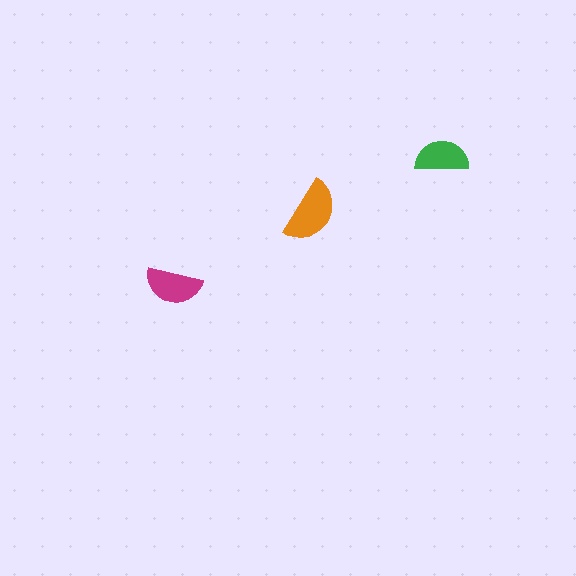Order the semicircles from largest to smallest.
the orange one, the magenta one, the green one.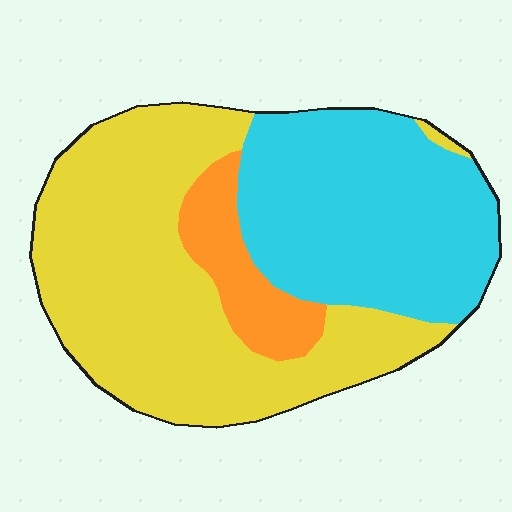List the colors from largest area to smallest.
From largest to smallest: yellow, cyan, orange.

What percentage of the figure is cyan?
Cyan takes up about three eighths (3/8) of the figure.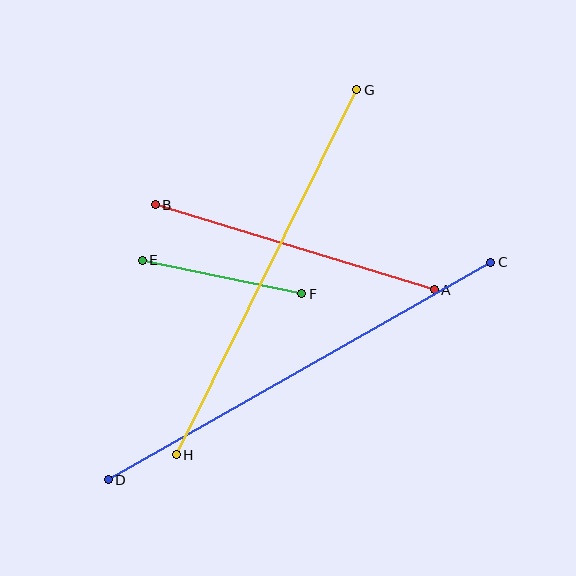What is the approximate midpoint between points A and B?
The midpoint is at approximately (295, 247) pixels.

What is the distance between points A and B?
The distance is approximately 292 pixels.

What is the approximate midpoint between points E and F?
The midpoint is at approximately (222, 277) pixels.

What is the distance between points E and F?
The distance is approximately 163 pixels.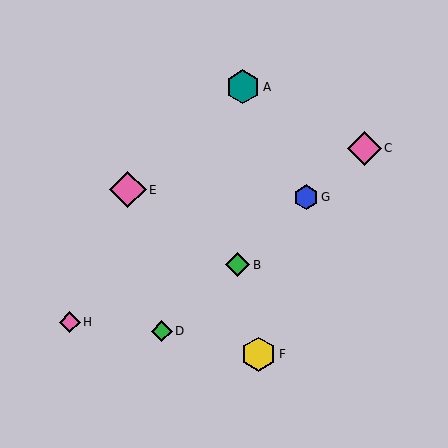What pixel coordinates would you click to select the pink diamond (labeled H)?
Click at (70, 322) to select the pink diamond H.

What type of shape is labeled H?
Shape H is a pink diamond.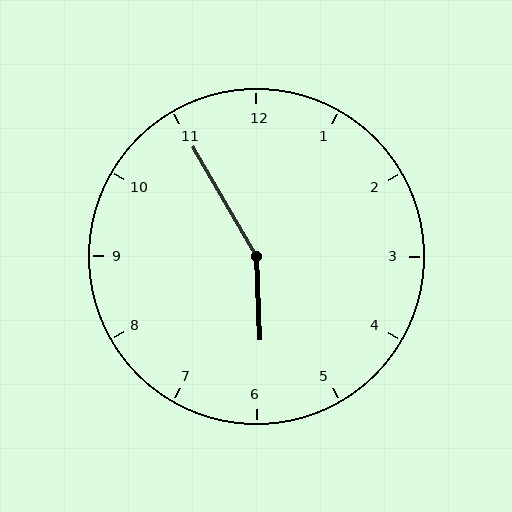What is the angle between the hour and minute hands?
Approximately 152 degrees.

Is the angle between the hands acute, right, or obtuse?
It is obtuse.